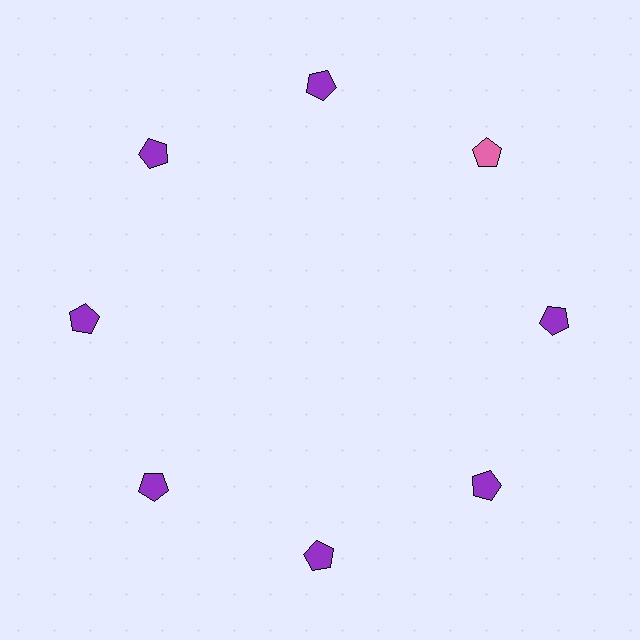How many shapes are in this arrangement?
There are 8 shapes arranged in a ring pattern.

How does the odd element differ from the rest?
It has a different color: pink instead of purple.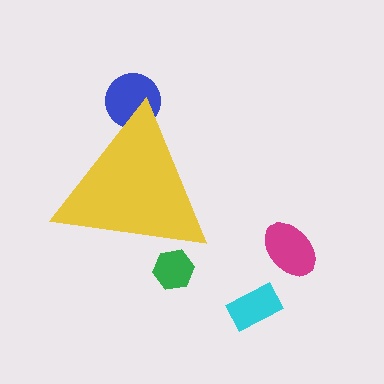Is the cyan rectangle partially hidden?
No, the cyan rectangle is fully visible.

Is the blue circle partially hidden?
Yes, the blue circle is partially hidden behind the yellow triangle.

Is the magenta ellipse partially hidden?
No, the magenta ellipse is fully visible.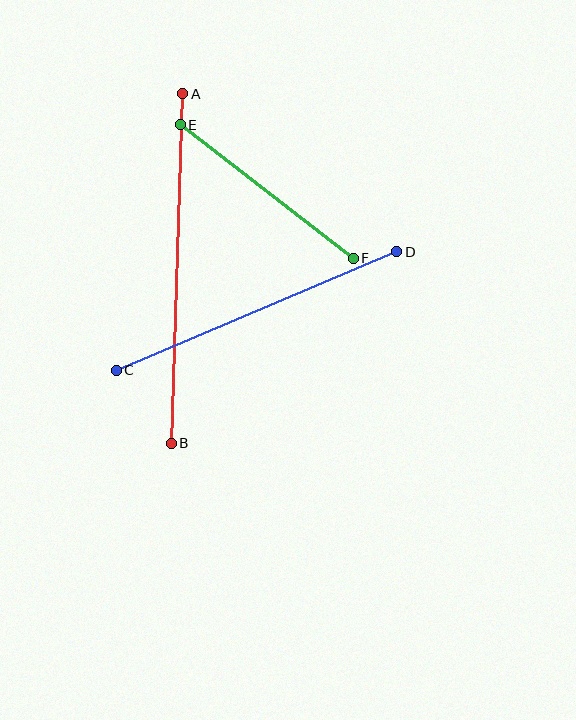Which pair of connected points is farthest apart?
Points A and B are farthest apart.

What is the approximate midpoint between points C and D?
The midpoint is at approximately (256, 311) pixels.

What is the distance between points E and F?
The distance is approximately 218 pixels.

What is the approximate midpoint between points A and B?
The midpoint is at approximately (177, 268) pixels.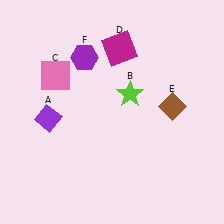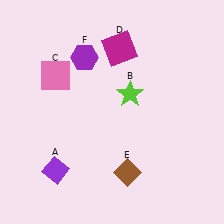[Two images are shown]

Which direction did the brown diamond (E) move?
The brown diamond (E) moved down.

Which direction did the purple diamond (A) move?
The purple diamond (A) moved down.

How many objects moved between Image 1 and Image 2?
2 objects moved between the two images.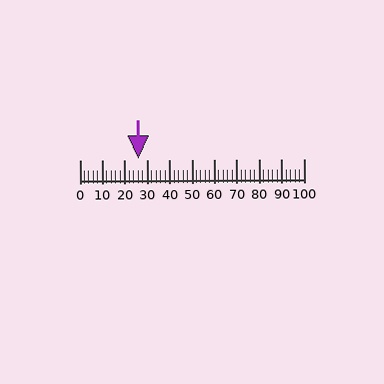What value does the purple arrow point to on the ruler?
The purple arrow points to approximately 26.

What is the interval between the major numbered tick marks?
The major tick marks are spaced 10 units apart.